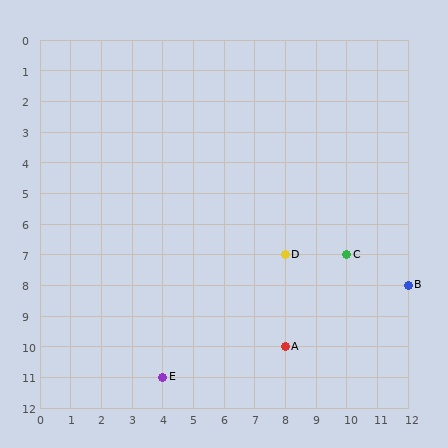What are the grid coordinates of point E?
Point E is at grid coordinates (4, 11).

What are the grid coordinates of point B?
Point B is at grid coordinates (12, 8).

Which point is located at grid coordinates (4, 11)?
Point E is at (4, 11).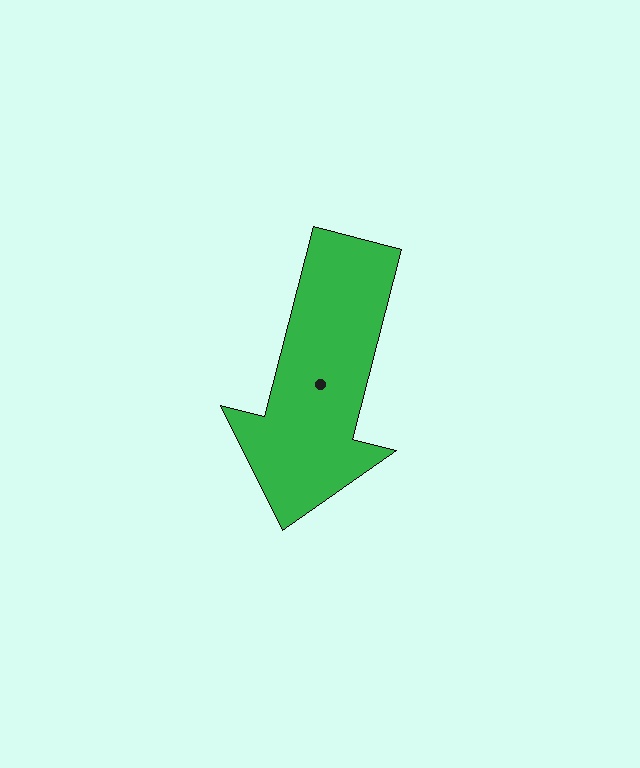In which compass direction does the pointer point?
South.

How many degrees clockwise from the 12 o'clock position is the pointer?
Approximately 194 degrees.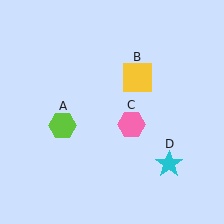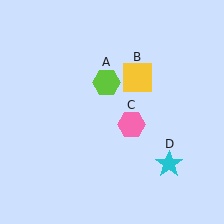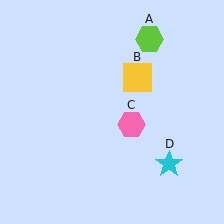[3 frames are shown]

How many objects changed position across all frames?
1 object changed position: lime hexagon (object A).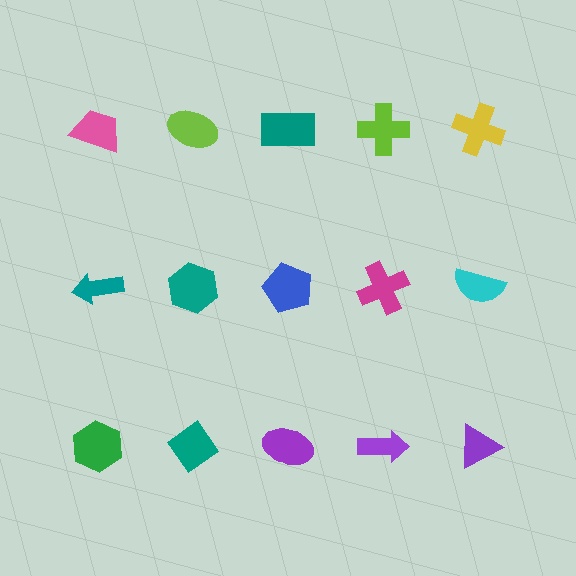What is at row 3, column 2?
A teal diamond.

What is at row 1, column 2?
A lime ellipse.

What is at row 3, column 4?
A purple arrow.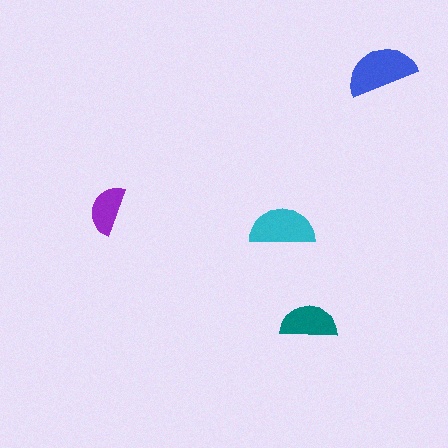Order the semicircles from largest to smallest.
the blue one, the cyan one, the teal one, the purple one.